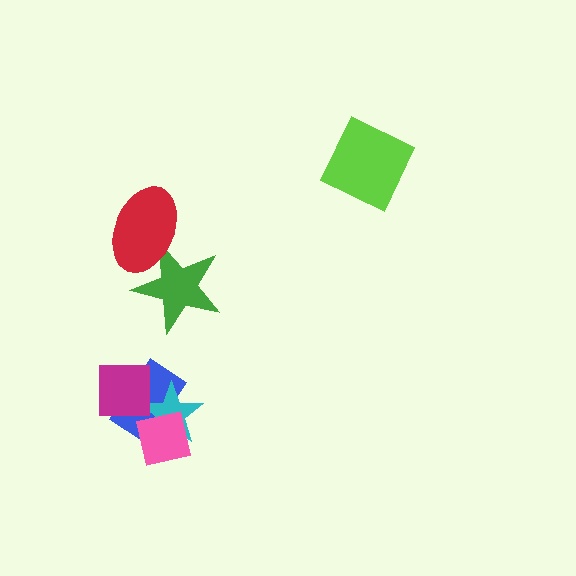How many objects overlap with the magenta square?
2 objects overlap with the magenta square.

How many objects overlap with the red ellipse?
1 object overlaps with the red ellipse.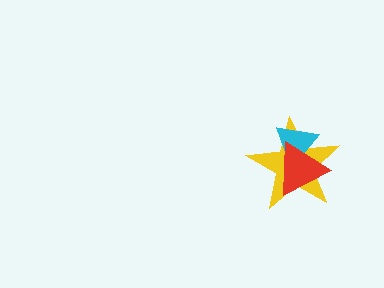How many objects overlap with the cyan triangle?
2 objects overlap with the cyan triangle.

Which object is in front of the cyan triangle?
The red triangle is in front of the cyan triangle.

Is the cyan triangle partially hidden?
Yes, it is partially covered by another shape.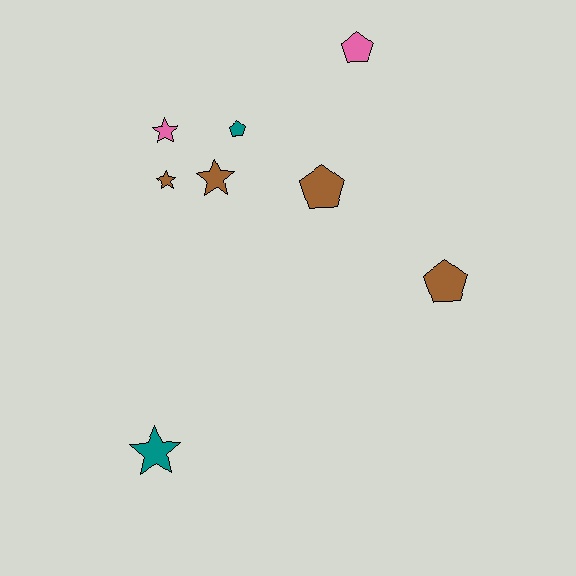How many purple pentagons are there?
There are no purple pentagons.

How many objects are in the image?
There are 8 objects.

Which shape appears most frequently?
Pentagon, with 4 objects.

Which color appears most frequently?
Brown, with 4 objects.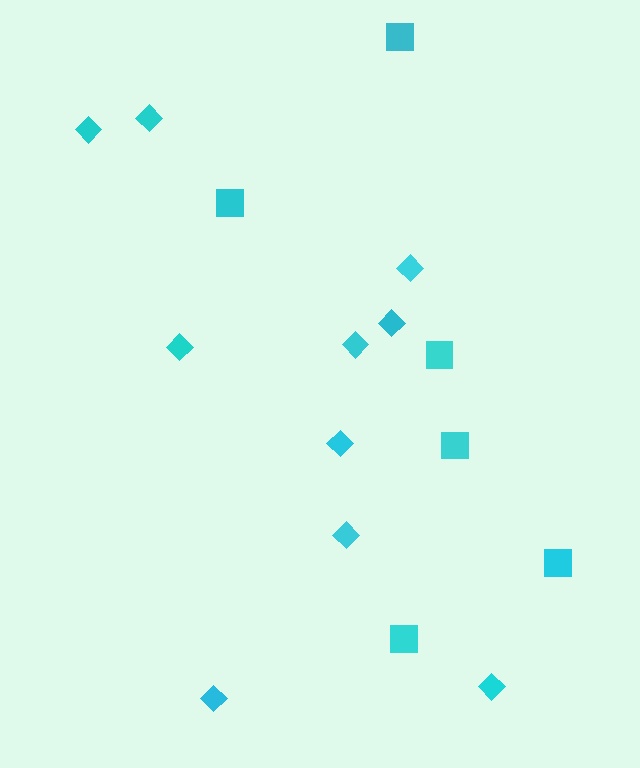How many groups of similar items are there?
There are 2 groups: one group of squares (6) and one group of diamonds (10).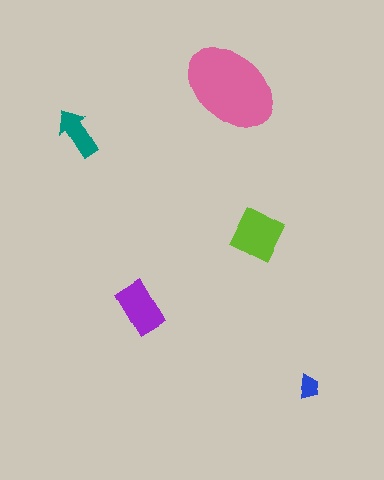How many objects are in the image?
There are 5 objects in the image.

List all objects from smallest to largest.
The blue trapezoid, the teal arrow, the purple rectangle, the lime square, the pink ellipse.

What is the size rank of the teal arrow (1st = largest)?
4th.